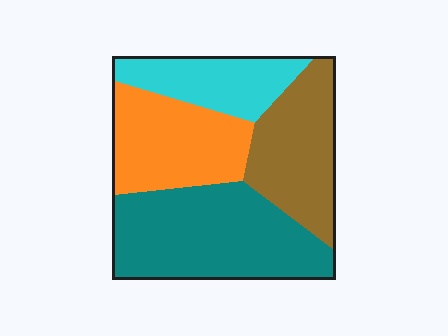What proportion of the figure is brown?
Brown takes up about one quarter (1/4) of the figure.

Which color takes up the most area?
Teal, at roughly 35%.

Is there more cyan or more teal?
Teal.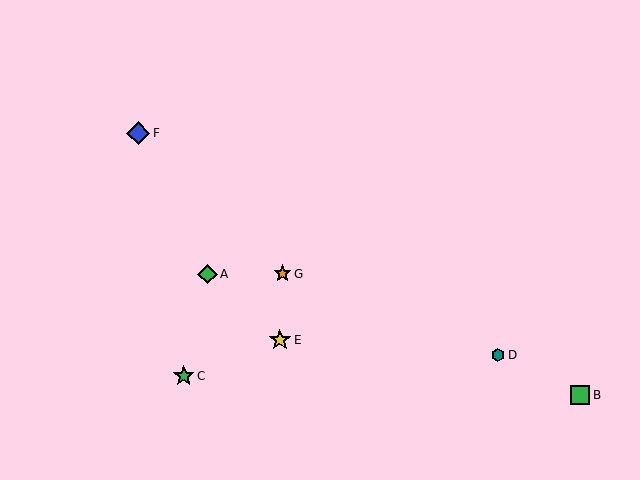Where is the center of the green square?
The center of the green square is at (580, 395).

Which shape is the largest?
The blue diamond (labeled F) is the largest.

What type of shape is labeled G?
Shape G is an orange star.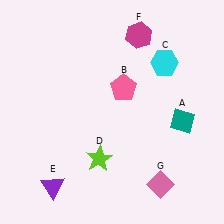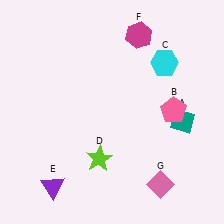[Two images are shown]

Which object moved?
The pink pentagon (B) moved right.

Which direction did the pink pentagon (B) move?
The pink pentagon (B) moved right.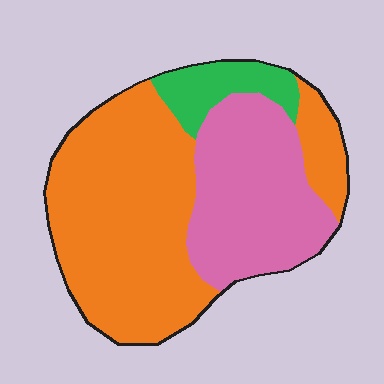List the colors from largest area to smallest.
From largest to smallest: orange, pink, green.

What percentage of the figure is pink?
Pink takes up about one third (1/3) of the figure.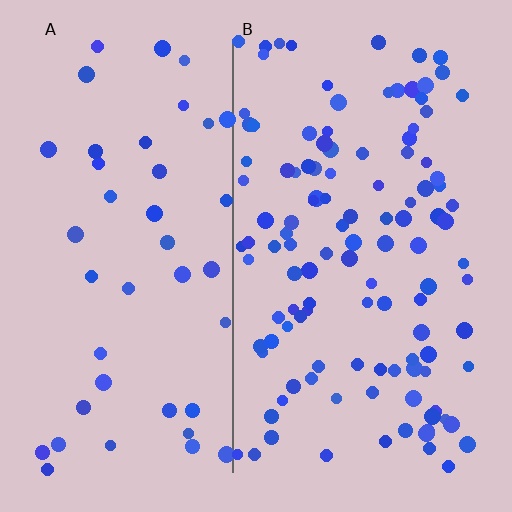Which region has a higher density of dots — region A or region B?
B (the right).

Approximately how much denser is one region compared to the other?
Approximately 2.7× — region B over region A.